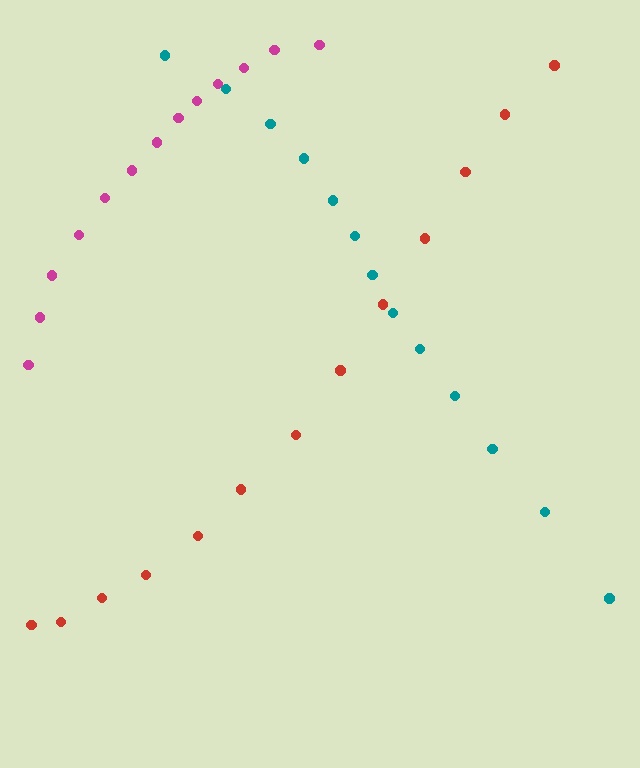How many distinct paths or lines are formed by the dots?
There are 3 distinct paths.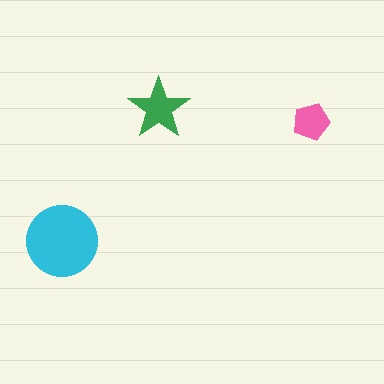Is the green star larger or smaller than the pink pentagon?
Larger.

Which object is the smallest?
The pink pentagon.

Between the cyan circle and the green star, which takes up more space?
The cyan circle.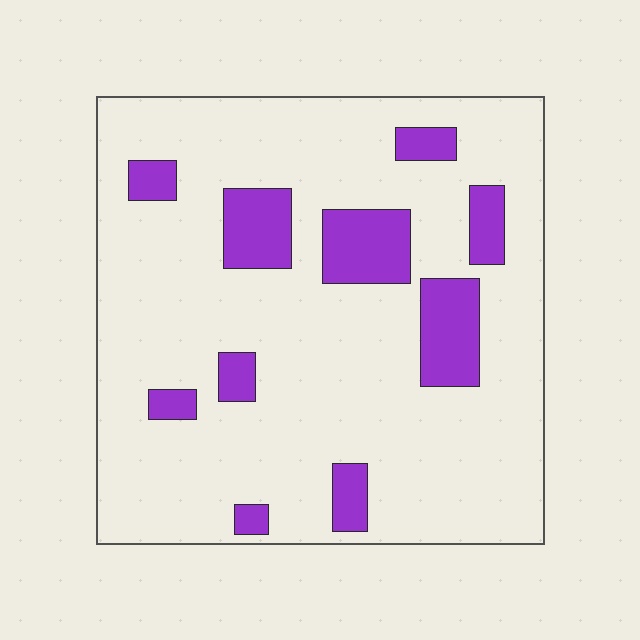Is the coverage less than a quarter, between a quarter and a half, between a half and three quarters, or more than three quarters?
Less than a quarter.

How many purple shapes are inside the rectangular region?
10.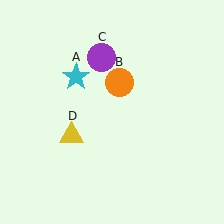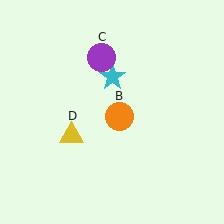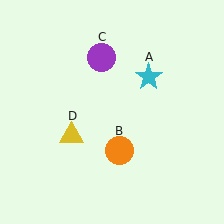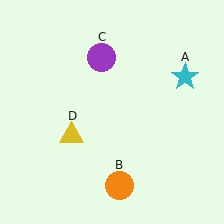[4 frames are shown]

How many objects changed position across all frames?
2 objects changed position: cyan star (object A), orange circle (object B).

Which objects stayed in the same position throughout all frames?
Purple circle (object C) and yellow triangle (object D) remained stationary.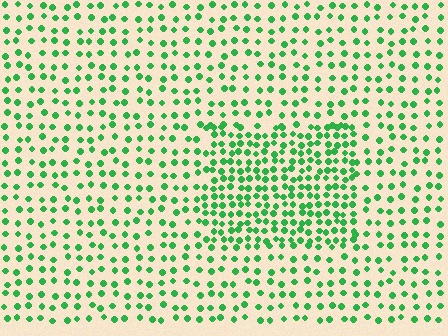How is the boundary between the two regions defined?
The boundary is defined by a change in element density (approximately 1.9x ratio). All elements are the same color, size, and shape.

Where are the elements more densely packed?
The elements are more densely packed inside the rectangle boundary.